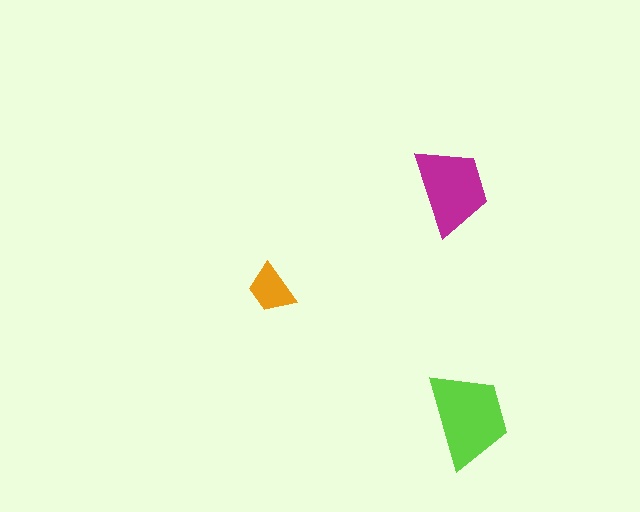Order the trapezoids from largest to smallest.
the lime one, the magenta one, the orange one.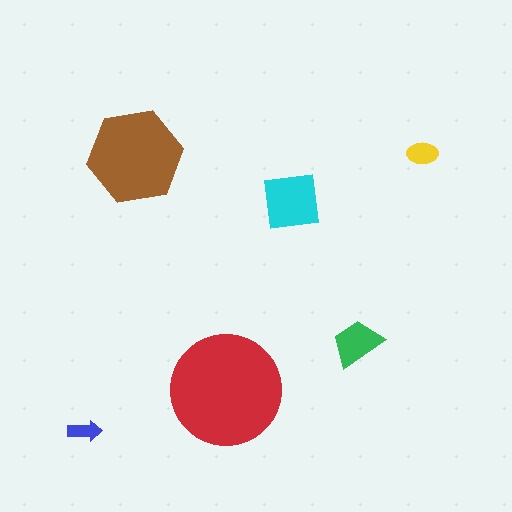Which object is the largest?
The red circle.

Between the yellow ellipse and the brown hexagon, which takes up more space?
The brown hexagon.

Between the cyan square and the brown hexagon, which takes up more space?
The brown hexagon.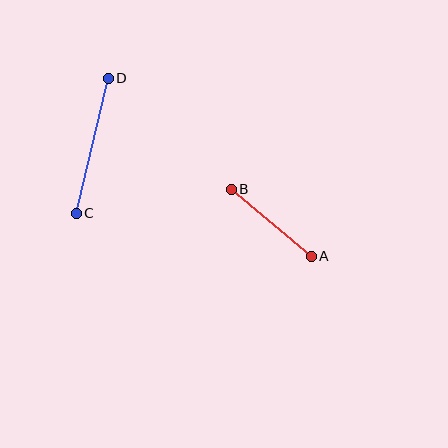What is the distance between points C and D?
The distance is approximately 139 pixels.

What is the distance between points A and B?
The distance is approximately 104 pixels.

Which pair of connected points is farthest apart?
Points C and D are farthest apart.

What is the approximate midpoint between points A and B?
The midpoint is at approximately (271, 223) pixels.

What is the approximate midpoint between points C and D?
The midpoint is at approximately (92, 146) pixels.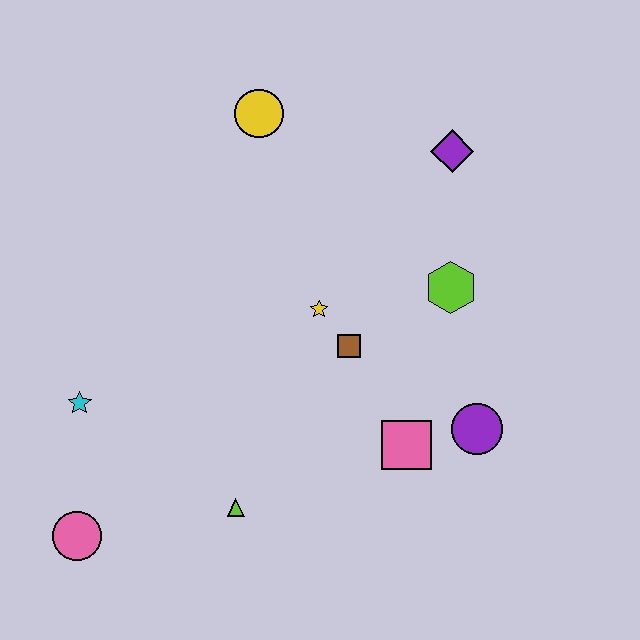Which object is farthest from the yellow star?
The pink circle is farthest from the yellow star.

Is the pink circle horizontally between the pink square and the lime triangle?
No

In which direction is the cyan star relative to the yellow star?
The cyan star is to the left of the yellow star.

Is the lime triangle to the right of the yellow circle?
No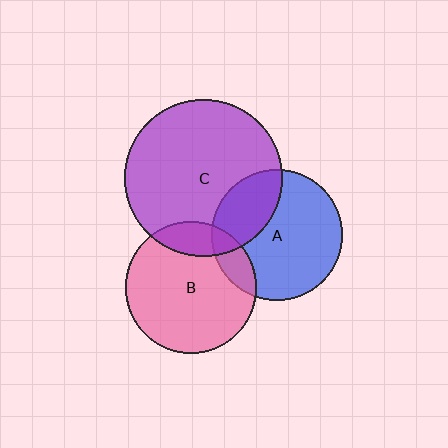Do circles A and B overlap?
Yes.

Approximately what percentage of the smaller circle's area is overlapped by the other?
Approximately 15%.